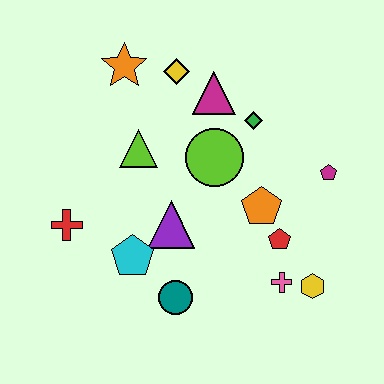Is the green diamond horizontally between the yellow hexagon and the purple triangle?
Yes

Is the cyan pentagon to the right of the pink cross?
No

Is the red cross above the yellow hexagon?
Yes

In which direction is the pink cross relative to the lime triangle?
The pink cross is to the right of the lime triangle.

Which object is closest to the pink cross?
The yellow hexagon is closest to the pink cross.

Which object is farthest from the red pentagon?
The orange star is farthest from the red pentagon.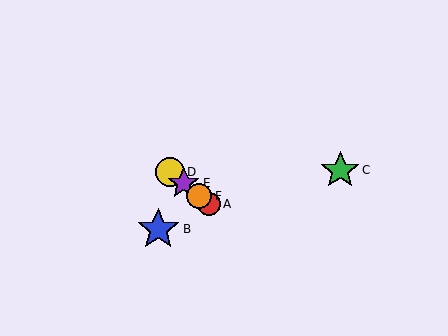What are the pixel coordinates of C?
Object C is at (340, 170).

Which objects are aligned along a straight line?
Objects A, D, E, F are aligned along a straight line.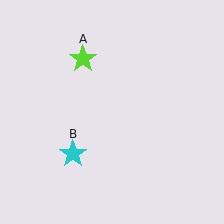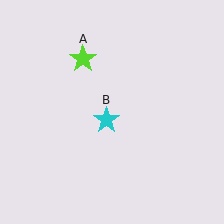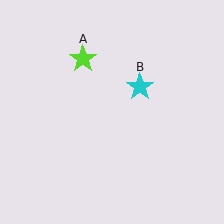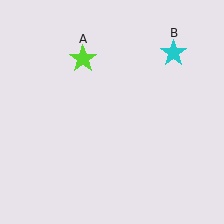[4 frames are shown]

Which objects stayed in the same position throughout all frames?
Lime star (object A) remained stationary.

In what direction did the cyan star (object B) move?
The cyan star (object B) moved up and to the right.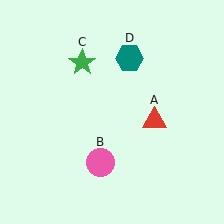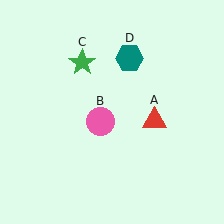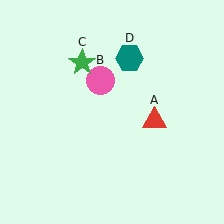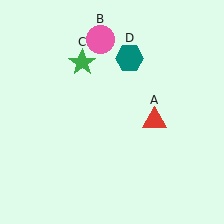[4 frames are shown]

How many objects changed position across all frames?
1 object changed position: pink circle (object B).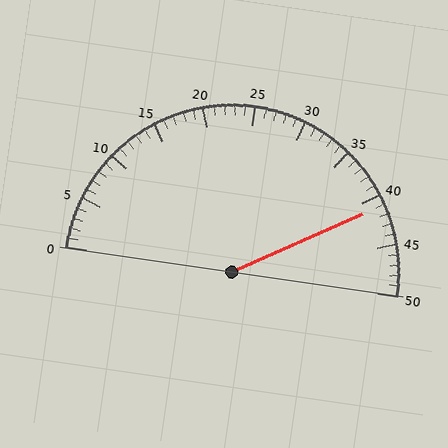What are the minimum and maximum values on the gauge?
The gauge ranges from 0 to 50.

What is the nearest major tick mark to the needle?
The nearest major tick mark is 40.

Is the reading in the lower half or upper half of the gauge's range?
The reading is in the upper half of the range (0 to 50).